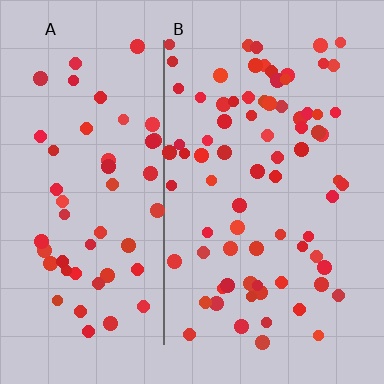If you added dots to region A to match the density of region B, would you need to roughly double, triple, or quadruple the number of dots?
Approximately double.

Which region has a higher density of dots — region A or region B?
B (the right).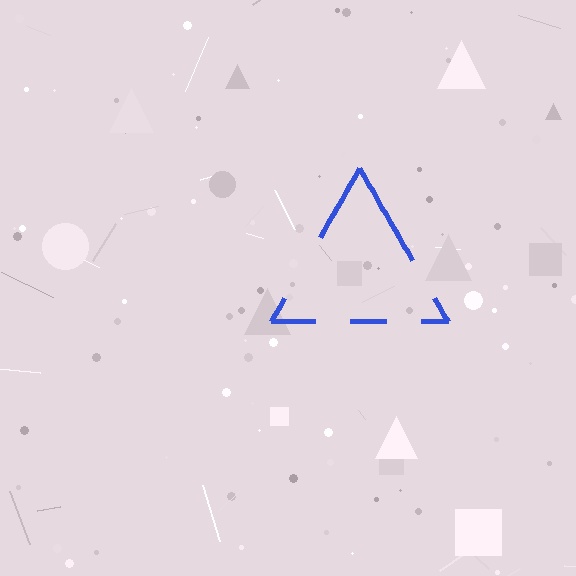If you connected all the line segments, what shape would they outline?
They would outline a triangle.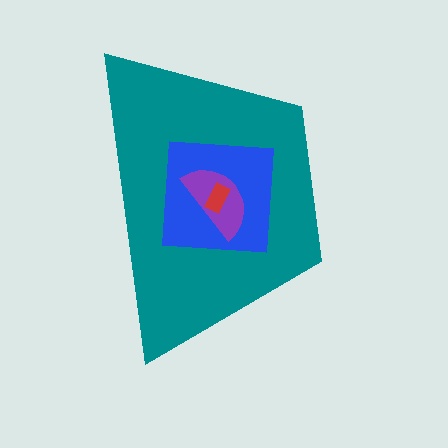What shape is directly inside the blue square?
The purple semicircle.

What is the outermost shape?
The teal trapezoid.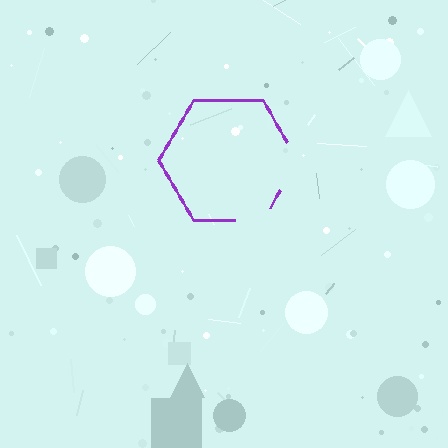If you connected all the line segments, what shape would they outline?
They would outline a hexagon.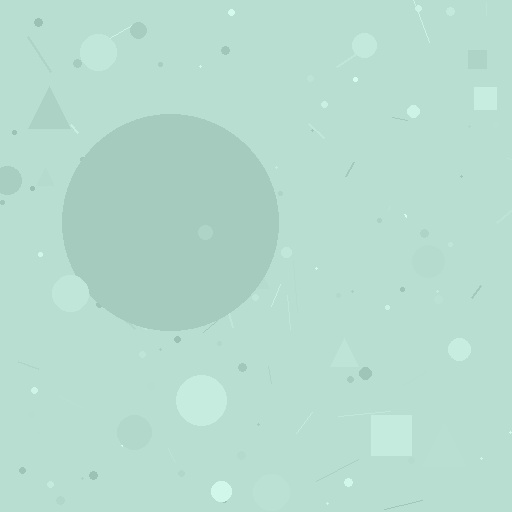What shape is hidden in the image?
A circle is hidden in the image.